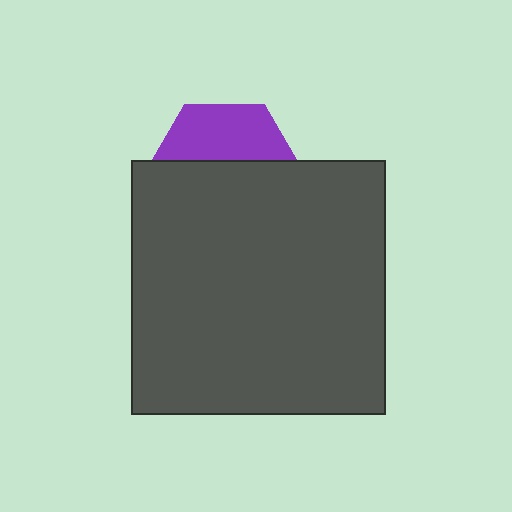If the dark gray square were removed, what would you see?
You would see the complete purple hexagon.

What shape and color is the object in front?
The object in front is a dark gray square.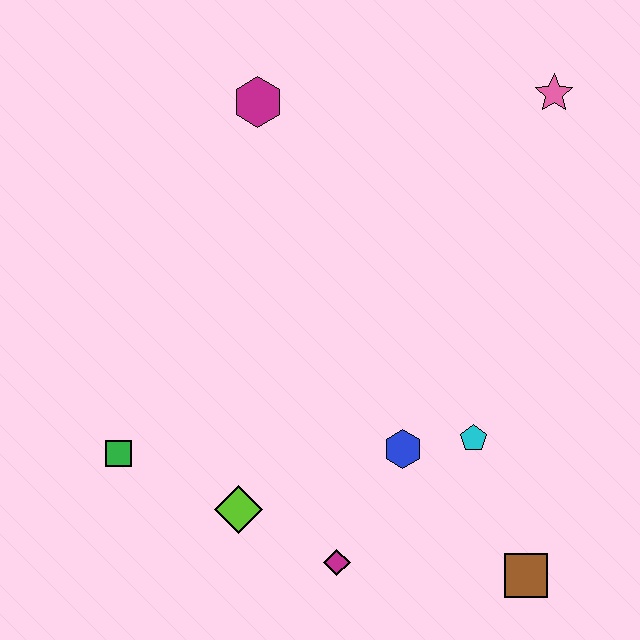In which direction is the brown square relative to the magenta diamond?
The brown square is to the right of the magenta diamond.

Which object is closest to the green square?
The lime diamond is closest to the green square.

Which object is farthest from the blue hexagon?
The pink star is farthest from the blue hexagon.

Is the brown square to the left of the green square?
No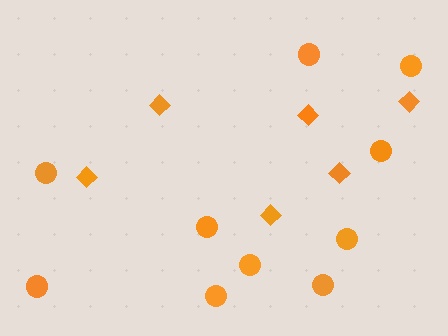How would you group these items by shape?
There are 2 groups: one group of circles (10) and one group of diamonds (6).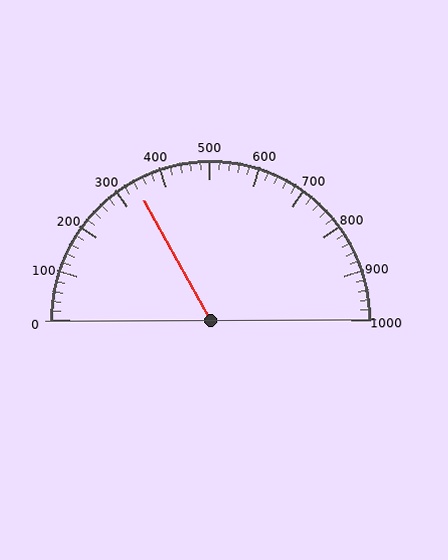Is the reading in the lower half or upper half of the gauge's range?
The reading is in the lower half of the range (0 to 1000).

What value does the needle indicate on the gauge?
The needle indicates approximately 340.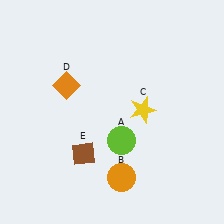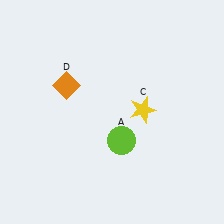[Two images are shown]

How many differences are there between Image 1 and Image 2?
There are 2 differences between the two images.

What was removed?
The brown diamond (E), the orange circle (B) were removed in Image 2.